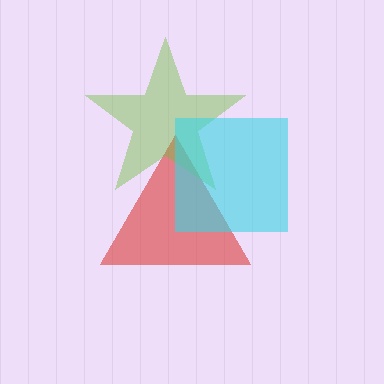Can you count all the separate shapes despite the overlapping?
Yes, there are 3 separate shapes.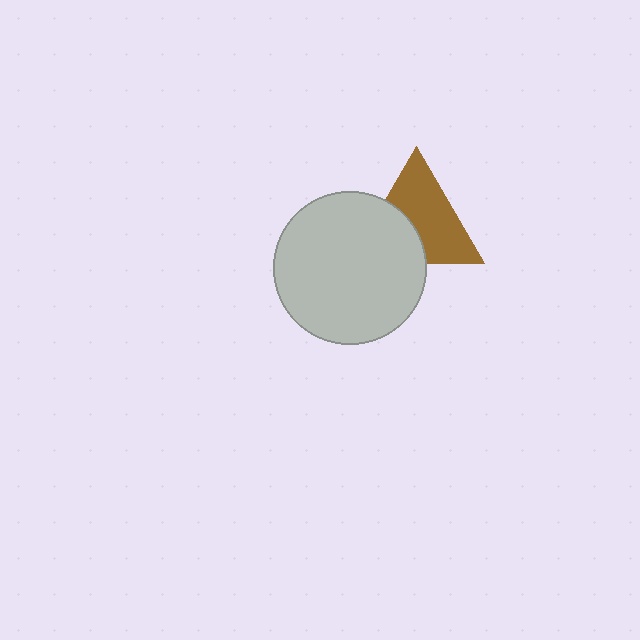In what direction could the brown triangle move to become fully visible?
The brown triangle could move toward the upper-right. That would shift it out from behind the light gray circle entirely.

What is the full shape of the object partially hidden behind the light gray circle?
The partially hidden object is a brown triangle.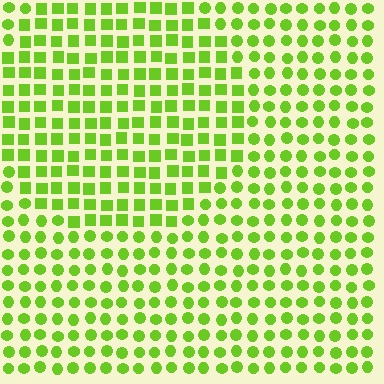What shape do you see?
I see a circle.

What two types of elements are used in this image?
The image uses squares inside the circle region and circles outside it.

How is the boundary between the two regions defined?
The boundary is defined by a change in element shape: squares inside vs. circles outside. All elements share the same color and spacing.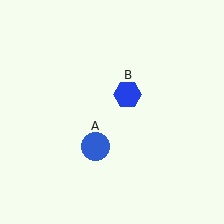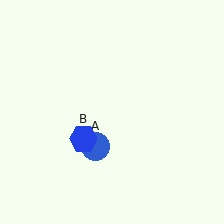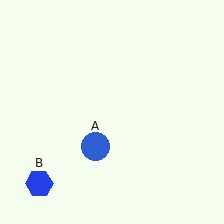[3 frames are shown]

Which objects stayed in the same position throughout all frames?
Blue circle (object A) remained stationary.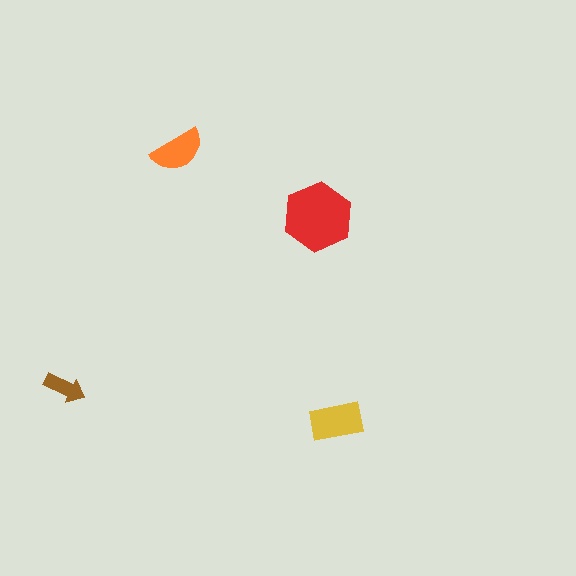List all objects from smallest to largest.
The brown arrow, the orange semicircle, the yellow rectangle, the red hexagon.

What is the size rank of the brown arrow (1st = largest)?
4th.